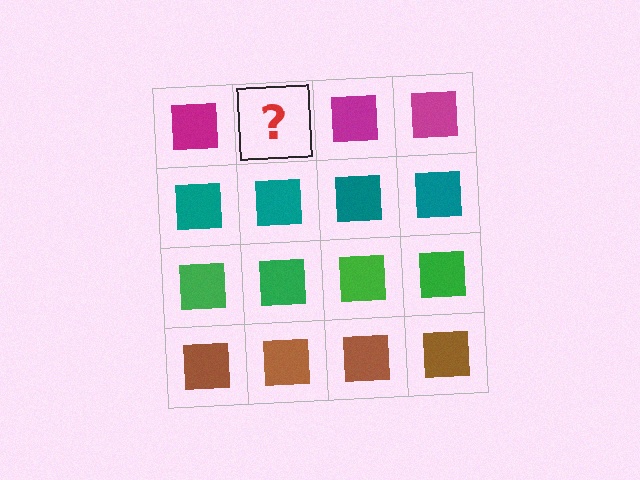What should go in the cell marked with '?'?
The missing cell should contain a magenta square.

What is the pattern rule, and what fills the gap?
The rule is that each row has a consistent color. The gap should be filled with a magenta square.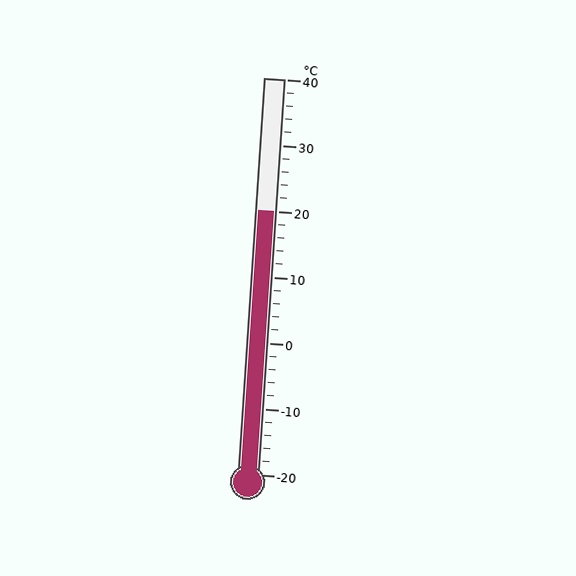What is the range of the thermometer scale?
The thermometer scale ranges from -20°C to 40°C.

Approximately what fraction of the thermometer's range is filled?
The thermometer is filled to approximately 65% of its range.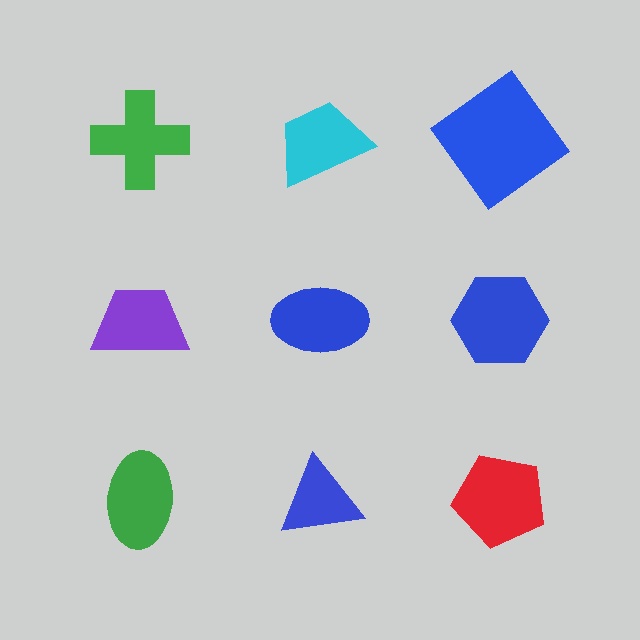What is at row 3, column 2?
A blue triangle.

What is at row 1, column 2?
A cyan trapezoid.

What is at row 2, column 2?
A blue ellipse.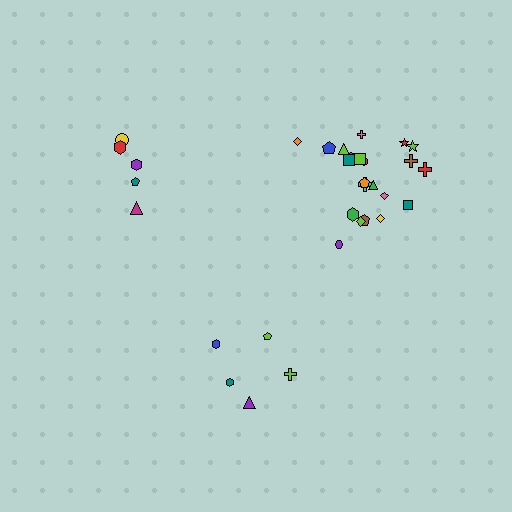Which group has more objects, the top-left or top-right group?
The top-right group.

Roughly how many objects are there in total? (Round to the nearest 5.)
Roughly 30 objects in total.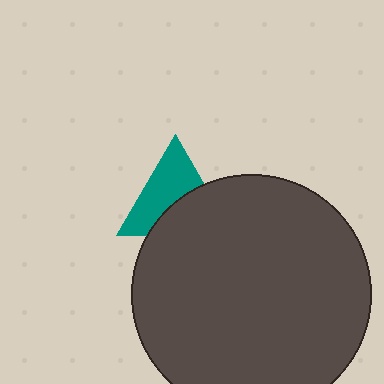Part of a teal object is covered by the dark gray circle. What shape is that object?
It is a triangle.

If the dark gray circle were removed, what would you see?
You would see the complete teal triangle.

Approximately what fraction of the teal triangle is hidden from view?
Roughly 43% of the teal triangle is hidden behind the dark gray circle.